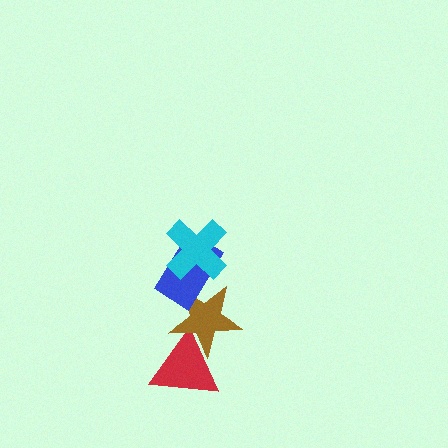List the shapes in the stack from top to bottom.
From top to bottom: the cyan cross, the blue rectangle, the brown star, the red triangle.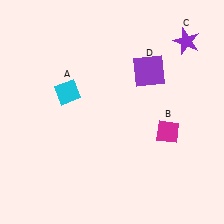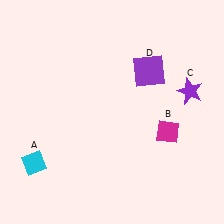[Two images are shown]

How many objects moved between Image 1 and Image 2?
2 objects moved between the two images.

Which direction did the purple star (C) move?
The purple star (C) moved down.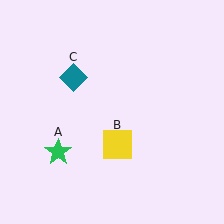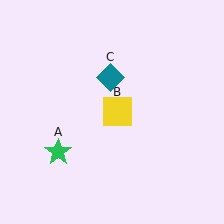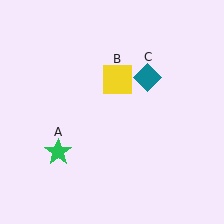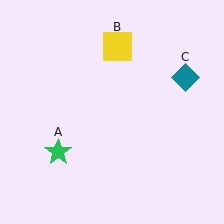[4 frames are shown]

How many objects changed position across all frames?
2 objects changed position: yellow square (object B), teal diamond (object C).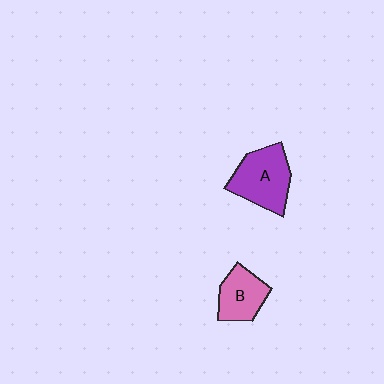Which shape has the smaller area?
Shape B (pink).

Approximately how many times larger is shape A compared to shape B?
Approximately 1.4 times.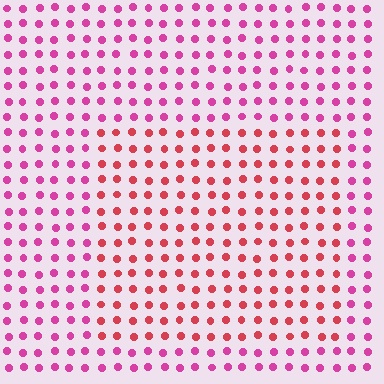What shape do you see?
I see a rectangle.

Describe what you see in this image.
The image is filled with small magenta elements in a uniform arrangement. A rectangle-shaped region is visible where the elements are tinted to a slightly different hue, forming a subtle color boundary.